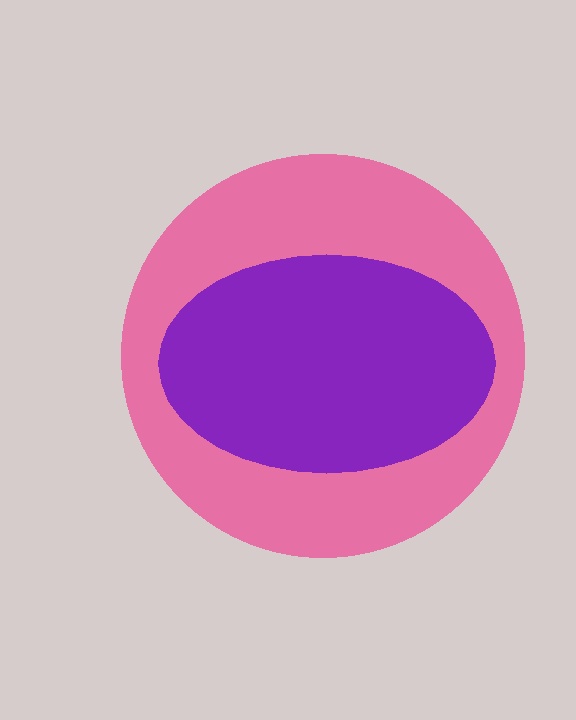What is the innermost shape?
The purple ellipse.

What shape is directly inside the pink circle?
The purple ellipse.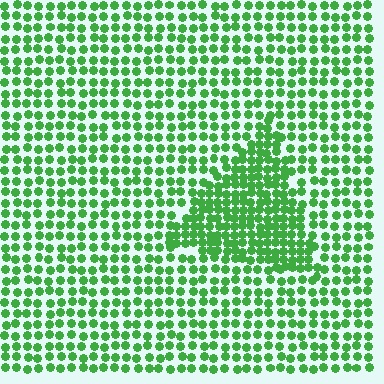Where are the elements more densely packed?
The elements are more densely packed inside the triangle boundary.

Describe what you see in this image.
The image contains small green elements arranged at two different densities. A triangle-shaped region is visible where the elements are more densely packed than the surrounding area.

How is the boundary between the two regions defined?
The boundary is defined by a change in element density (approximately 1.8x ratio). All elements are the same color, size, and shape.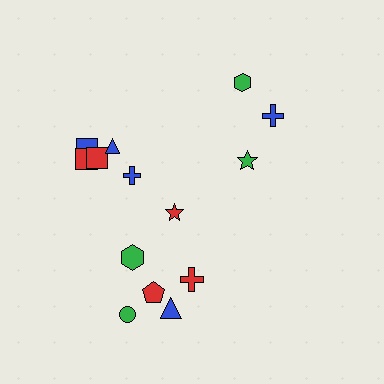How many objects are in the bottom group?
There are 6 objects.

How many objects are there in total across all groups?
There are 14 objects.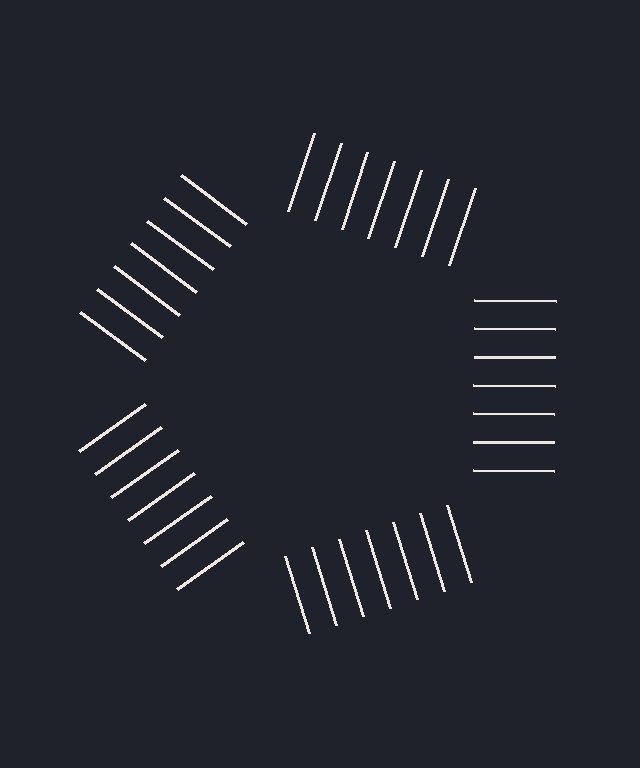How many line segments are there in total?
35 — 7 along each of the 5 edges.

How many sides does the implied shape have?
5 sides — the line-ends trace a pentagon.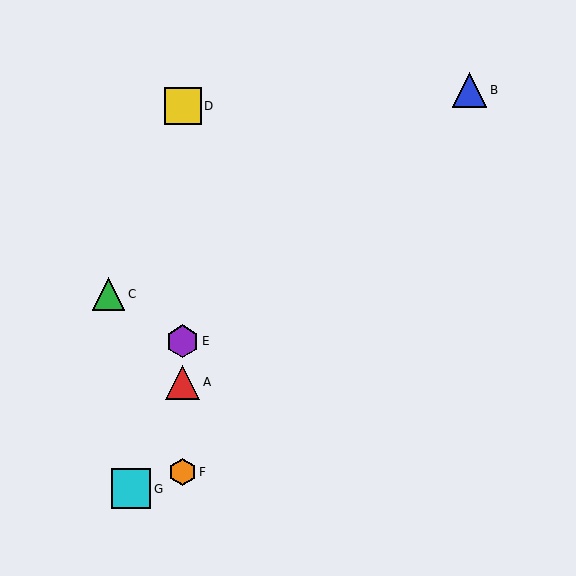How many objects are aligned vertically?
4 objects (A, D, E, F) are aligned vertically.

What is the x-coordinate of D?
Object D is at x≈183.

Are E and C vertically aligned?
No, E is at x≈183 and C is at x≈108.